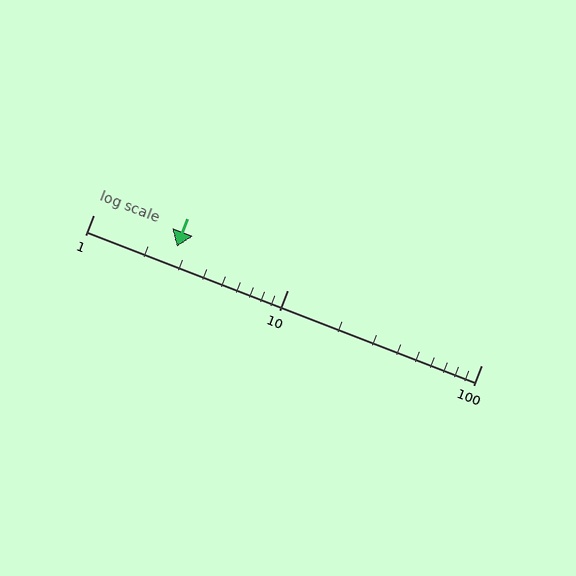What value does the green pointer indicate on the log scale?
The pointer indicates approximately 2.7.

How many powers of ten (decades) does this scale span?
The scale spans 2 decades, from 1 to 100.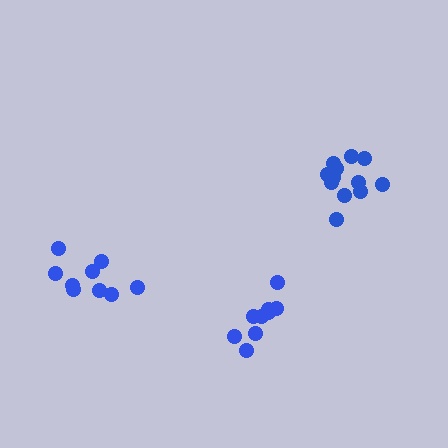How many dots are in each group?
Group 1: 9 dots, Group 2: 13 dots, Group 3: 9 dots (31 total).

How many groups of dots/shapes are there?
There are 3 groups.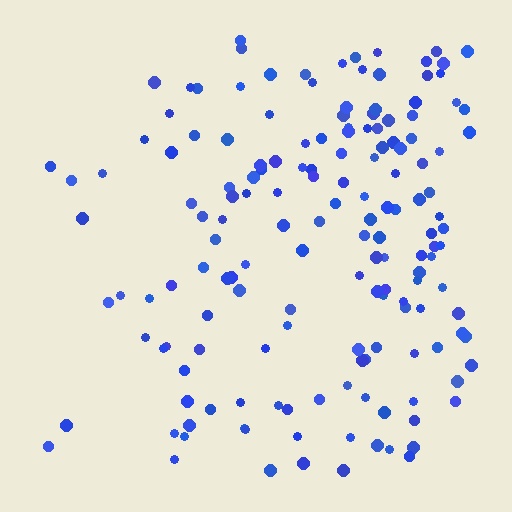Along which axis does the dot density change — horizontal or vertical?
Horizontal.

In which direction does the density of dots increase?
From left to right, with the right side densest.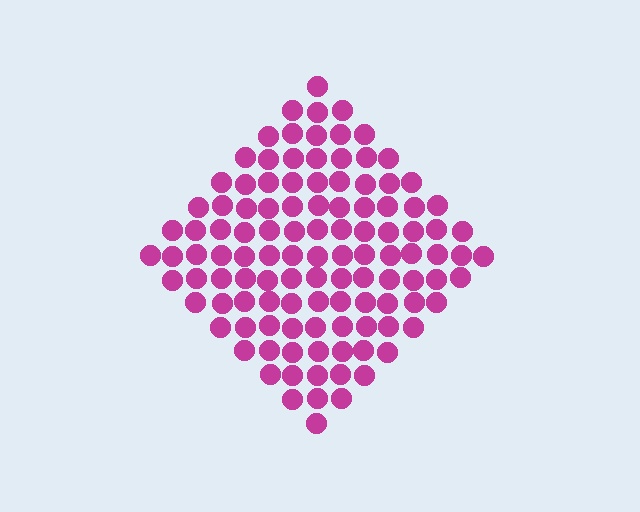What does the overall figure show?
The overall figure shows a diamond.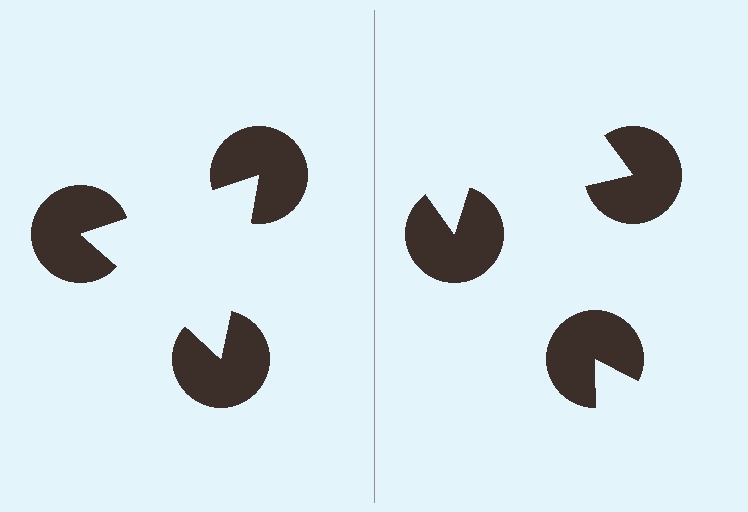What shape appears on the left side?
An illusory triangle.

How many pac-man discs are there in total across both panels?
6 — 3 on each side.